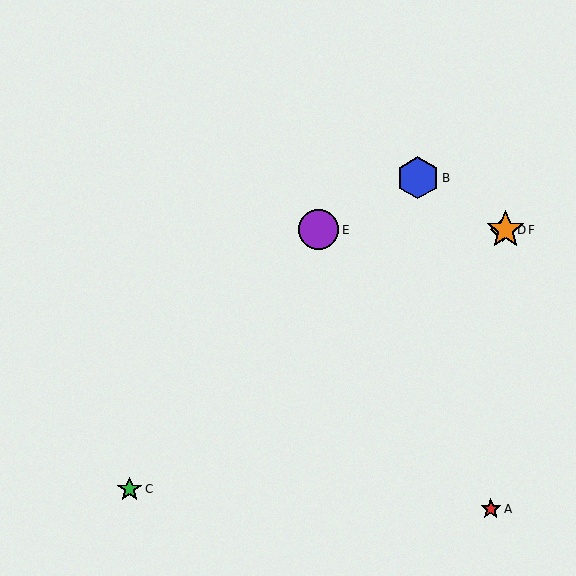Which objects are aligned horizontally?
Objects D, E, F are aligned horizontally.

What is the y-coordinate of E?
Object E is at y≈230.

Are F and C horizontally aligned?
No, F is at y≈230 and C is at y≈489.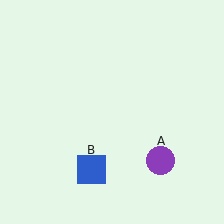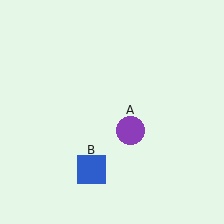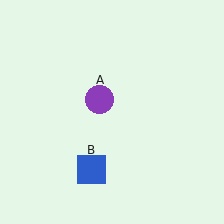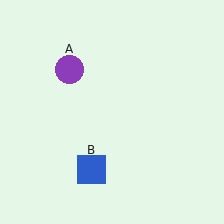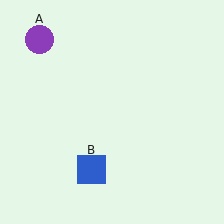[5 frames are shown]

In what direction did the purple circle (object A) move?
The purple circle (object A) moved up and to the left.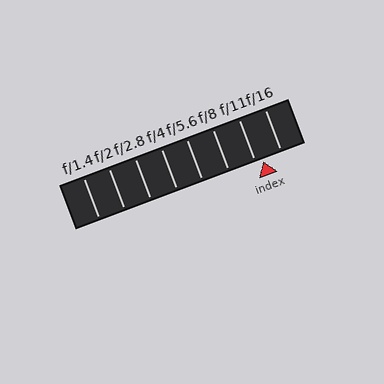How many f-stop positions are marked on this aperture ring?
There are 8 f-stop positions marked.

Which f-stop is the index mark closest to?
The index mark is closest to f/11.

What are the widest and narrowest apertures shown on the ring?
The widest aperture shown is f/1.4 and the narrowest is f/16.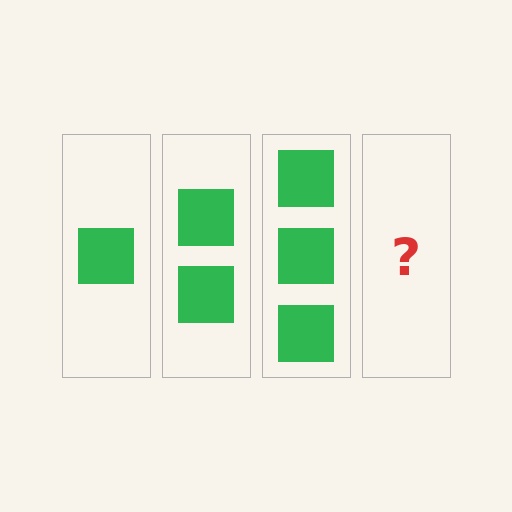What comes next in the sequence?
The next element should be 4 squares.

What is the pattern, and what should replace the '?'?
The pattern is that each step adds one more square. The '?' should be 4 squares.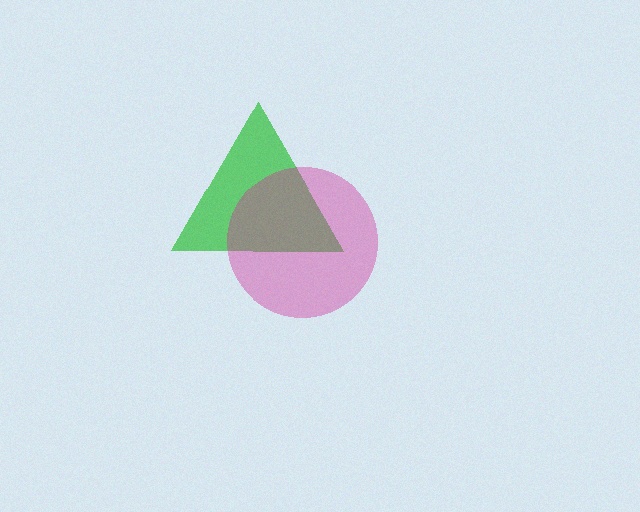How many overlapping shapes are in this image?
There are 2 overlapping shapes in the image.